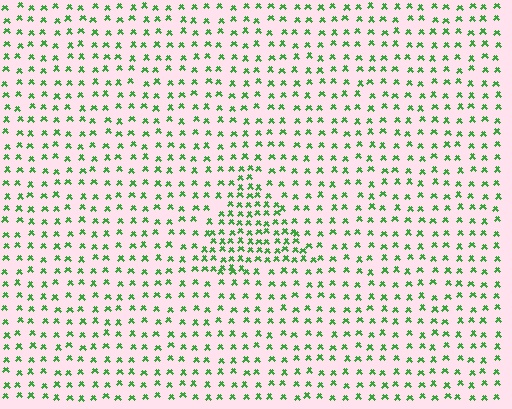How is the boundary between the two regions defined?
The boundary is defined by a change in element density (approximately 1.9x ratio). All elements are the same color, size, and shape.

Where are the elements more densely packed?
The elements are more densely packed inside the triangle boundary.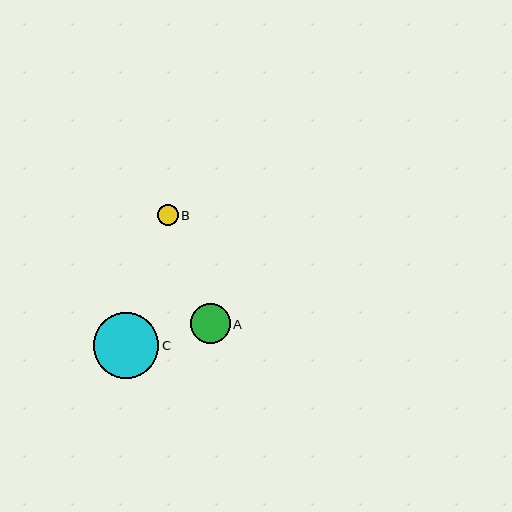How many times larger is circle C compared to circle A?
Circle C is approximately 1.6 times the size of circle A.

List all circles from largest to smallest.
From largest to smallest: C, A, B.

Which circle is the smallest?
Circle B is the smallest with a size of approximately 21 pixels.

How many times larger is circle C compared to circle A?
Circle C is approximately 1.6 times the size of circle A.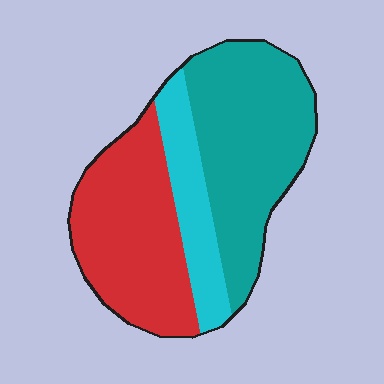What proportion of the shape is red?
Red covers 39% of the shape.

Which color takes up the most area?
Teal, at roughly 45%.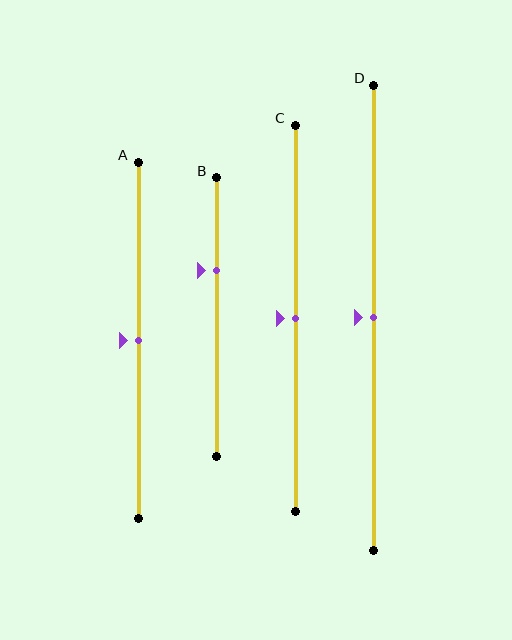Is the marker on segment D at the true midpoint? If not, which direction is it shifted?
Yes, the marker on segment D is at the true midpoint.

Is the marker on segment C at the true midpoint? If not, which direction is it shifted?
Yes, the marker on segment C is at the true midpoint.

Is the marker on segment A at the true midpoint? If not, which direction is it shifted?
Yes, the marker on segment A is at the true midpoint.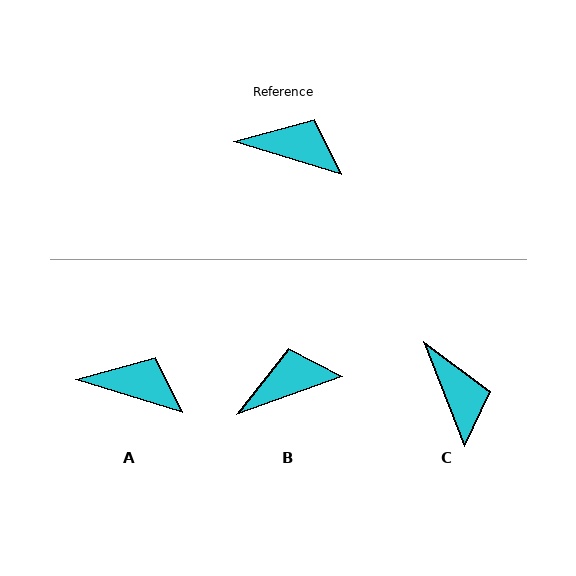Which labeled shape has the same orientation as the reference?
A.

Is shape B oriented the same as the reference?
No, it is off by about 37 degrees.